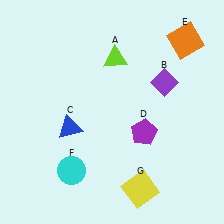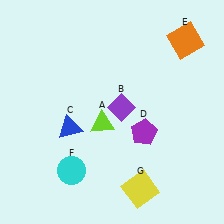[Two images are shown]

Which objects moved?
The objects that moved are: the lime triangle (A), the purple diamond (B).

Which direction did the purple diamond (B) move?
The purple diamond (B) moved left.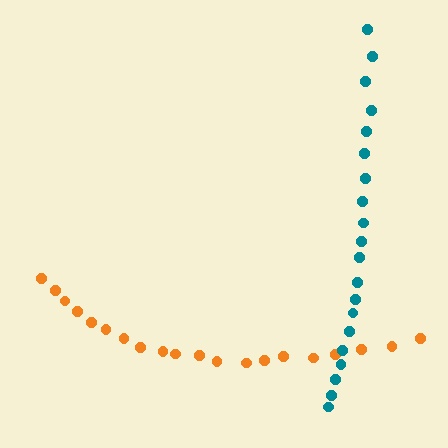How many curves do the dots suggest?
There are 2 distinct paths.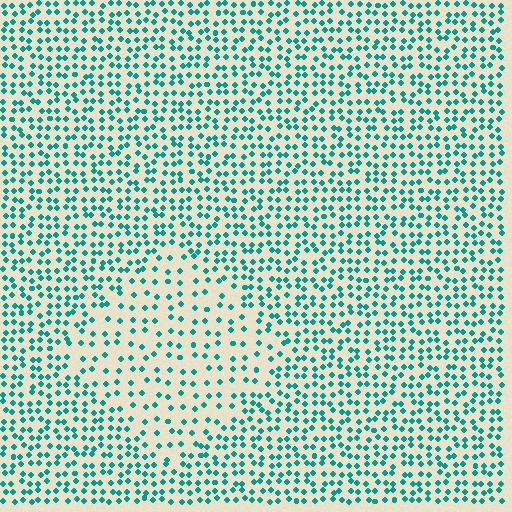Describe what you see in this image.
The image contains small teal elements arranged at two different densities. A diamond-shaped region is visible where the elements are less densely packed than the surrounding area.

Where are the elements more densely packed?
The elements are more densely packed outside the diamond boundary.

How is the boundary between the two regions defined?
The boundary is defined by a change in element density (approximately 2.0x ratio). All elements are the same color, size, and shape.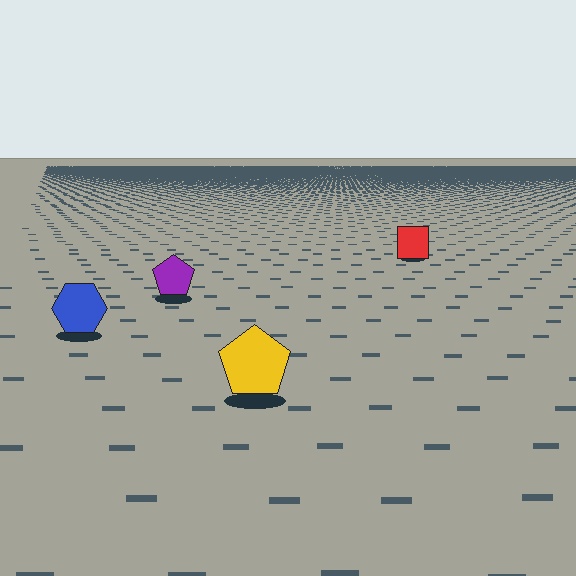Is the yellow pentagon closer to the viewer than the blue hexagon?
Yes. The yellow pentagon is closer — you can tell from the texture gradient: the ground texture is coarser near it.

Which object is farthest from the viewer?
The red square is farthest from the viewer. It appears smaller and the ground texture around it is denser.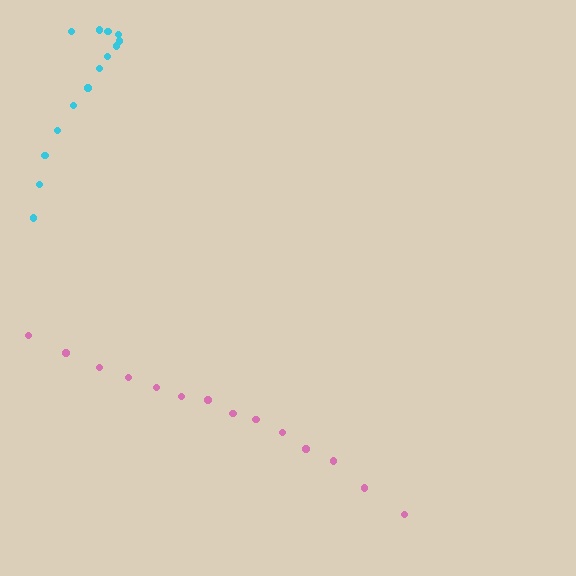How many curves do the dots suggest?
There are 2 distinct paths.